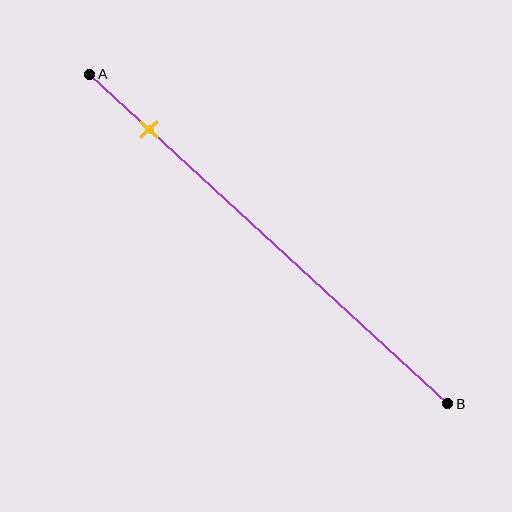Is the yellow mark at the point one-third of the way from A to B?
No, the mark is at about 15% from A, not at the 33% one-third point.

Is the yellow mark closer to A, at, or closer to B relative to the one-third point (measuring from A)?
The yellow mark is closer to point A than the one-third point of segment AB.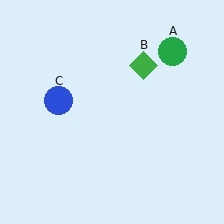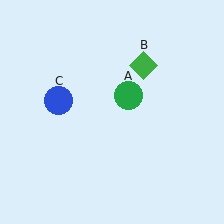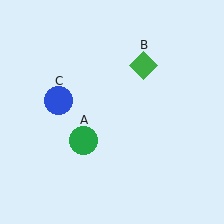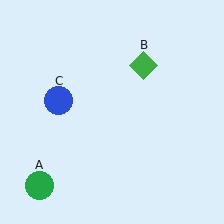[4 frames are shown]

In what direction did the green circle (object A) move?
The green circle (object A) moved down and to the left.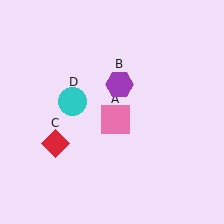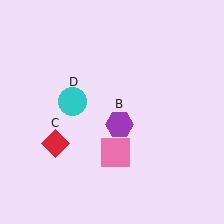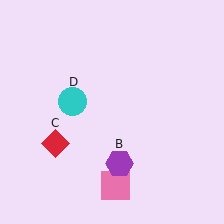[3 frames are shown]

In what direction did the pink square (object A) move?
The pink square (object A) moved down.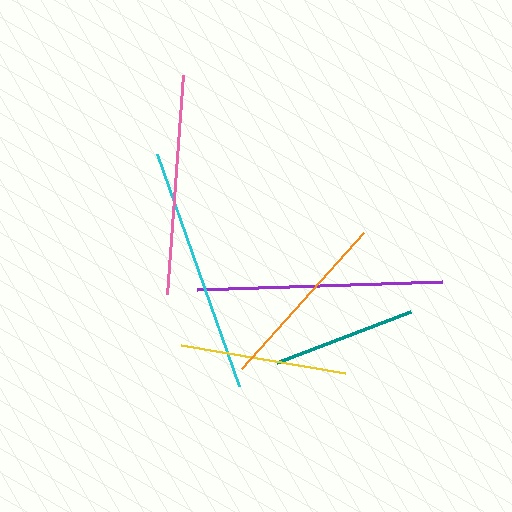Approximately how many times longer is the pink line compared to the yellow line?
The pink line is approximately 1.3 times the length of the yellow line.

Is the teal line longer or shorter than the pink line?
The pink line is longer than the teal line.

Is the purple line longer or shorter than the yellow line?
The purple line is longer than the yellow line.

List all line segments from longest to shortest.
From longest to shortest: cyan, purple, pink, orange, yellow, teal.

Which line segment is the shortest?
The teal line is the shortest at approximately 143 pixels.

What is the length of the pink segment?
The pink segment is approximately 219 pixels long.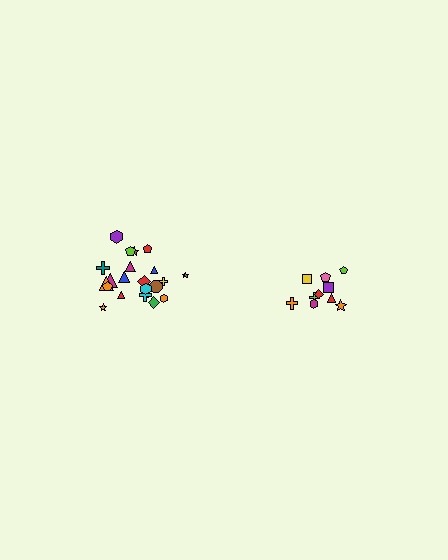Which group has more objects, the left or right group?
The left group.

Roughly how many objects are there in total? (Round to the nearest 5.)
Roughly 30 objects in total.